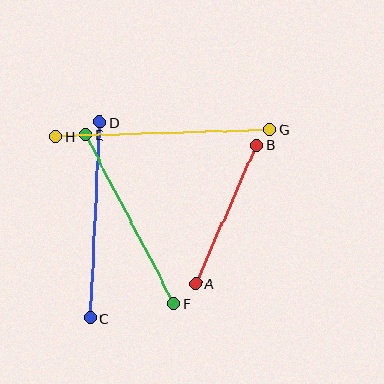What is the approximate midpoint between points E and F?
The midpoint is at approximately (130, 219) pixels.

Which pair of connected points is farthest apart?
Points G and H are farthest apart.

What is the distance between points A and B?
The distance is approximately 151 pixels.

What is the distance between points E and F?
The distance is approximately 190 pixels.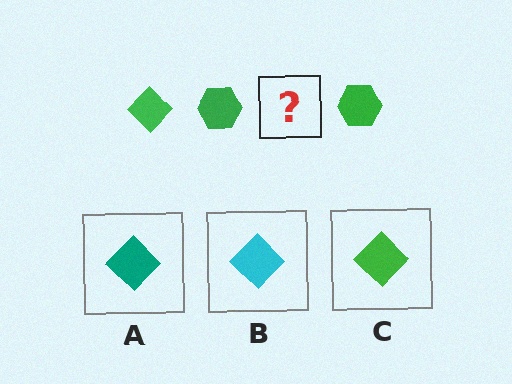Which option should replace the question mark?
Option C.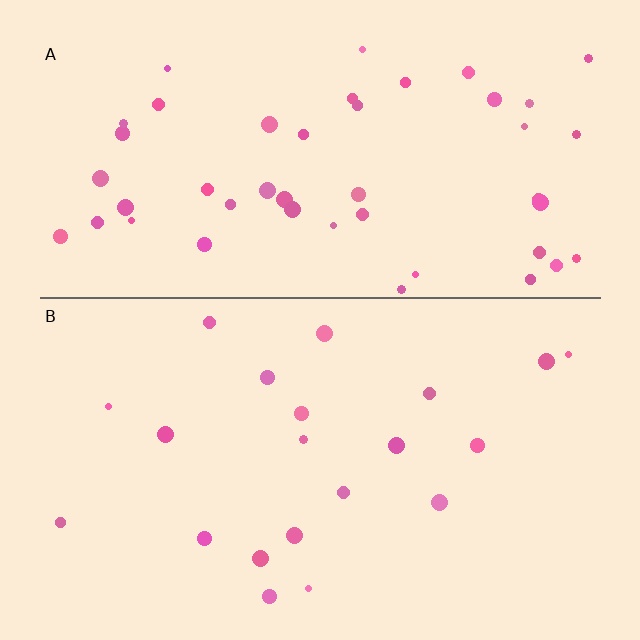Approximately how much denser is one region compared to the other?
Approximately 2.2× — region A over region B.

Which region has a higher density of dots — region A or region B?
A (the top).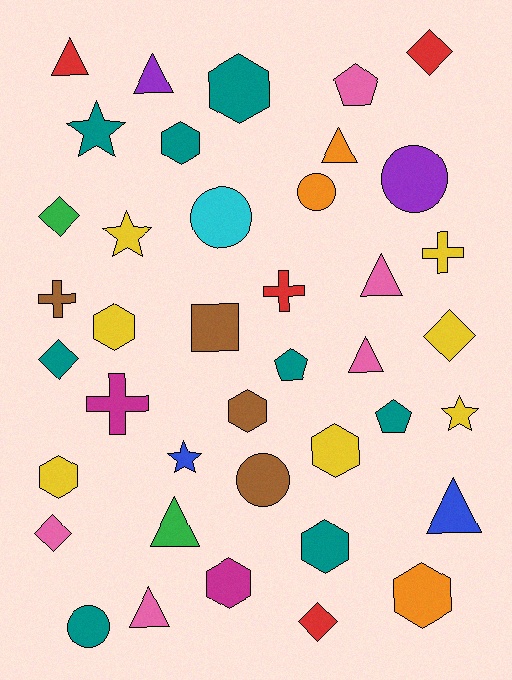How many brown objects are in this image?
There are 4 brown objects.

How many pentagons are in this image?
There are 3 pentagons.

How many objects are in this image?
There are 40 objects.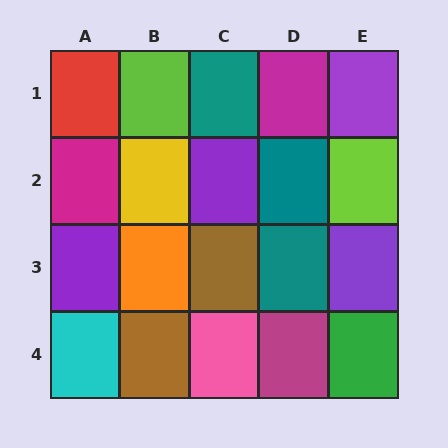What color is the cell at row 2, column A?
Magenta.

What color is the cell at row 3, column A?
Purple.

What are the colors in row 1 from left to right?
Red, lime, teal, magenta, purple.